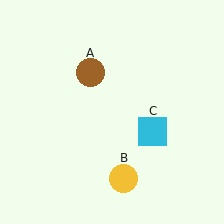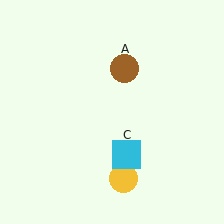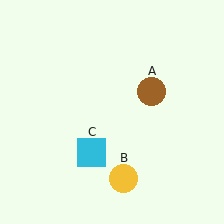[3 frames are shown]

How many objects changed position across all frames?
2 objects changed position: brown circle (object A), cyan square (object C).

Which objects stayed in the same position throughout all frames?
Yellow circle (object B) remained stationary.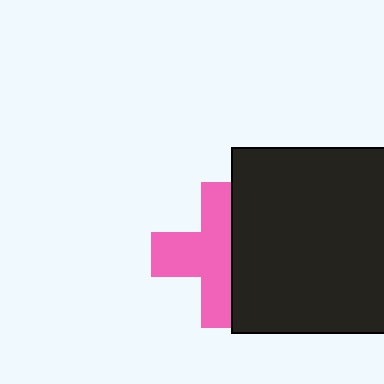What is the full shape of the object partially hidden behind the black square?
The partially hidden object is a pink cross.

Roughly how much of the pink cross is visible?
About half of it is visible (roughly 60%).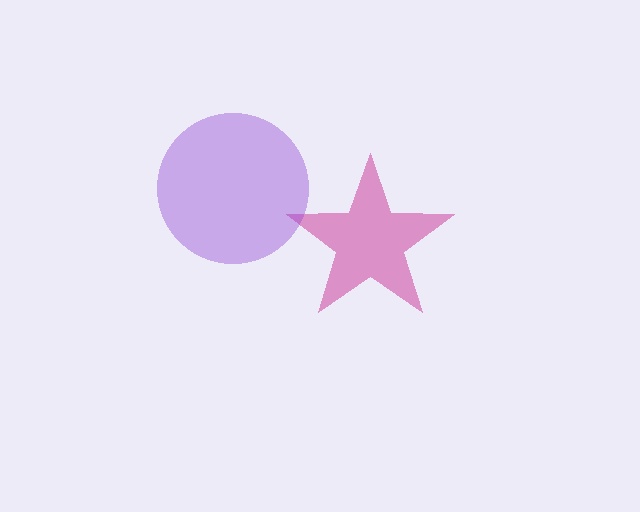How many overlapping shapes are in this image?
There are 2 overlapping shapes in the image.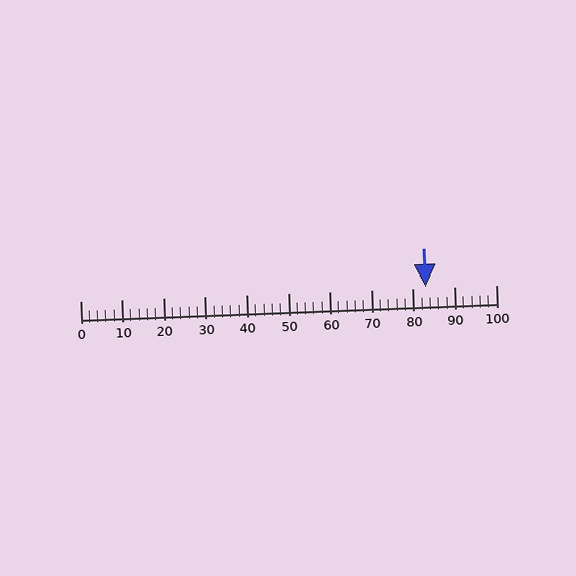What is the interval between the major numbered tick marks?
The major tick marks are spaced 10 units apart.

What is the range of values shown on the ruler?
The ruler shows values from 0 to 100.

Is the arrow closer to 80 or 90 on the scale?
The arrow is closer to 80.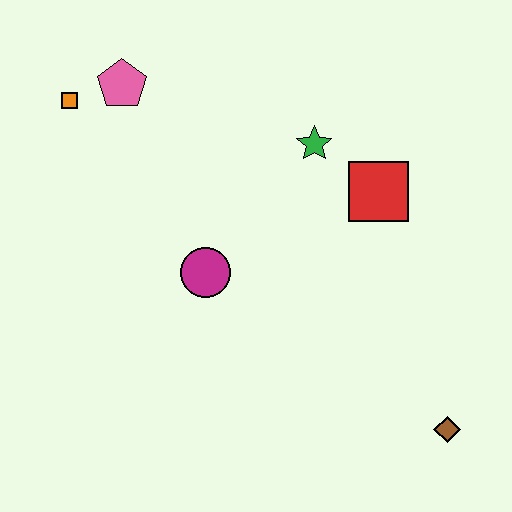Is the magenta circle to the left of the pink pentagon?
No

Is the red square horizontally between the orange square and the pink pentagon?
No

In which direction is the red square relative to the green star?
The red square is to the right of the green star.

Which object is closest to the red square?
The green star is closest to the red square.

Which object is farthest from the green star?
The brown diamond is farthest from the green star.